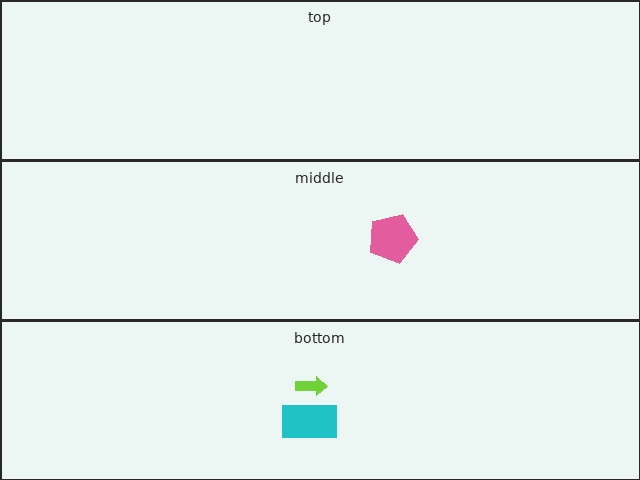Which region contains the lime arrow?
The bottom region.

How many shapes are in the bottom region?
2.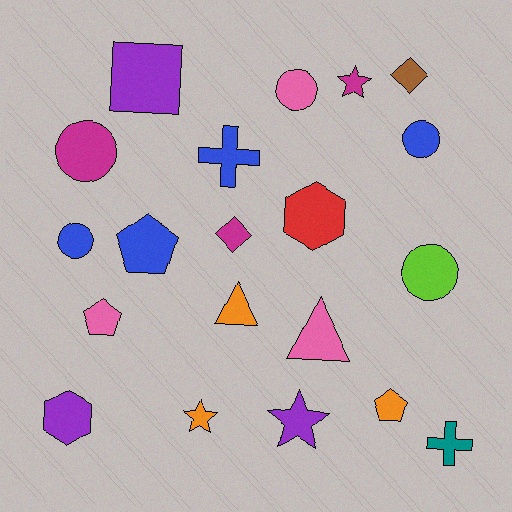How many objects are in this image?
There are 20 objects.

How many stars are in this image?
There are 3 stars.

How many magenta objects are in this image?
There are 3 magenta objects.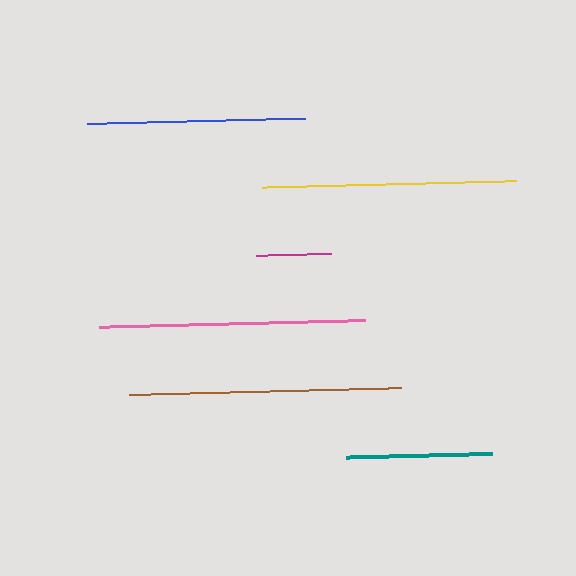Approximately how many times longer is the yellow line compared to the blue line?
The yellow line is approximately 1.2 times the length of the blue line.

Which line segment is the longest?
The brown line is the longest at approximately 272 pixels.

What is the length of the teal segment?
The teal segment is approximately 146 pixels long.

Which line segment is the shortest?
The magenta line is the shortest at approximately 75 pixels.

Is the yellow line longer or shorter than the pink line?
The pink line is longer than the yellow line.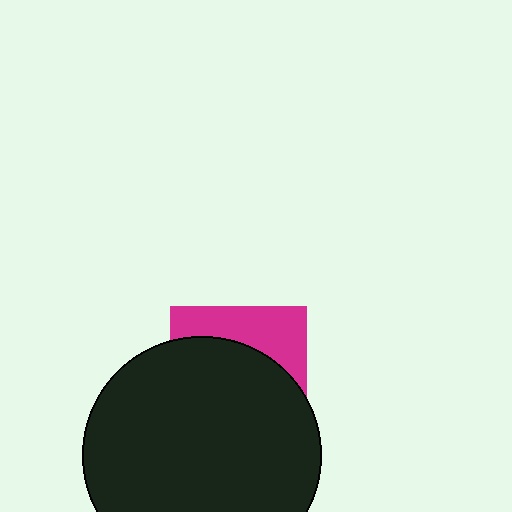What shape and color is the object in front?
The object in front is a black circle.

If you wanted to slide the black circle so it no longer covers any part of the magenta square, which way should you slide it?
Slide it down — that is the most direct way to separate the two shapes.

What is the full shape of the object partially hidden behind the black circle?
The partially hidden object is a magenta square.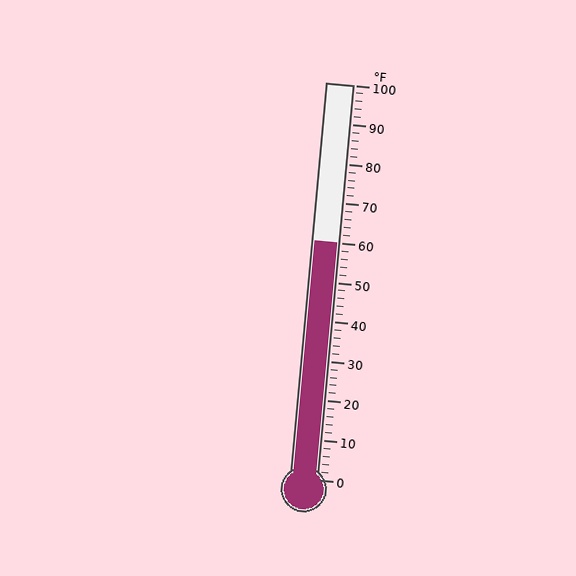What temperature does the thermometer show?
The thermometer shows approximately 60°F.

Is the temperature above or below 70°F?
The temperature is below 70°F.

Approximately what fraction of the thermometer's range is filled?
The thermometer is filled to approximately 60% of its range.